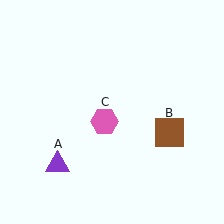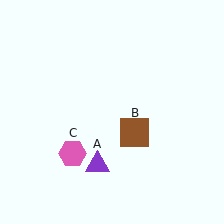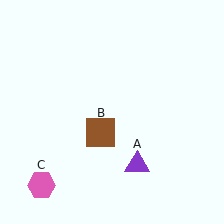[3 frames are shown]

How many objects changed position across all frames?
3 objects changed position: purple triangle (object A), brown square (object B), pink hexagon (object C).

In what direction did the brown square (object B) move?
The brown square (object B) moved left.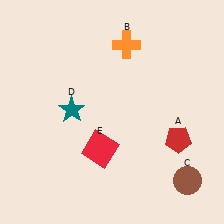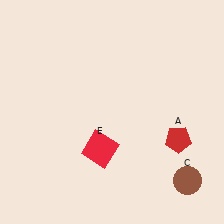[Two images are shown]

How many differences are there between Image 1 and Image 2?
There are 2 differences between the two images.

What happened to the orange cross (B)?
The orange cross (B) was removed in Image 2. It was in the top-right area of Image 1.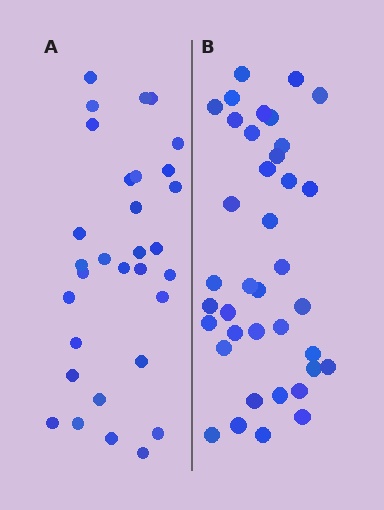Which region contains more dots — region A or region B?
Region B (the right region) has more dots.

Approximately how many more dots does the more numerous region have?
Region B has roughly 8 or so more dots than region A.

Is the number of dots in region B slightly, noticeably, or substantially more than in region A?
Region B has only slightly more — the two regions are fairly close. The ratio is roughly 1.2 to 1.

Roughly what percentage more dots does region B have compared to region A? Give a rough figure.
About 25% more.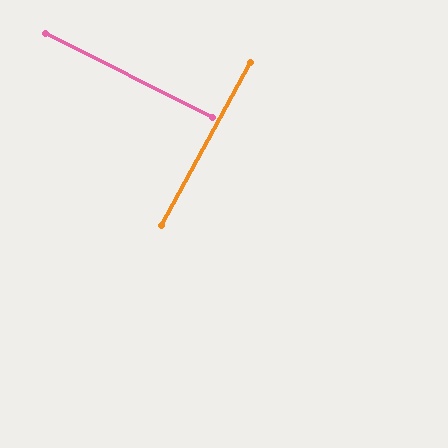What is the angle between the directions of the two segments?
Approximately 88 degrees.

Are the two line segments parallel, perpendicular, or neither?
Perpendicular — they meet at approximately 88°.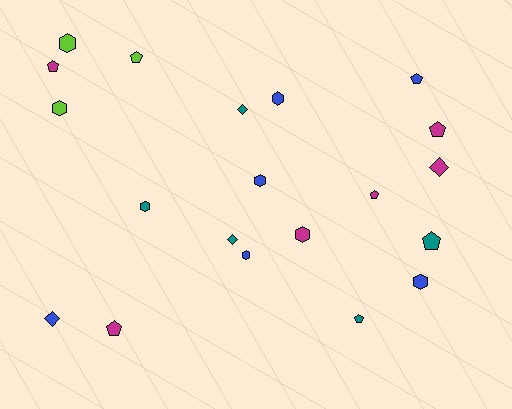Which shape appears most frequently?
Hexagon, with 8 objects.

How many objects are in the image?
There are 20 objects.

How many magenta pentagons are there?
There are 4 magenta pentagons.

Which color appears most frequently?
Magenta, with 6 objects.